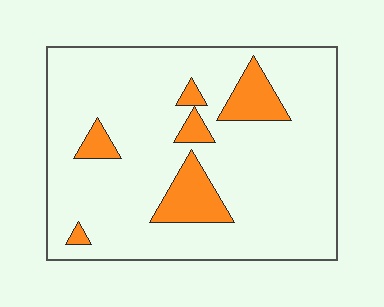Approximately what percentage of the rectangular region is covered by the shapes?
Approximately 15%.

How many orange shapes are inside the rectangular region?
6.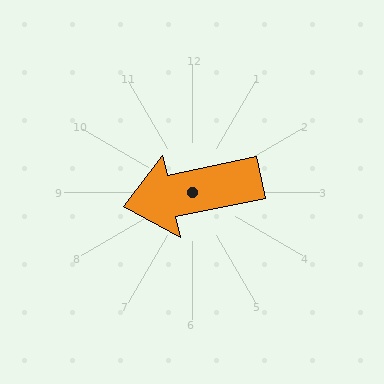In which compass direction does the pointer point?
West.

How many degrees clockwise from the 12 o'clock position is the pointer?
Approximately 258 degrees.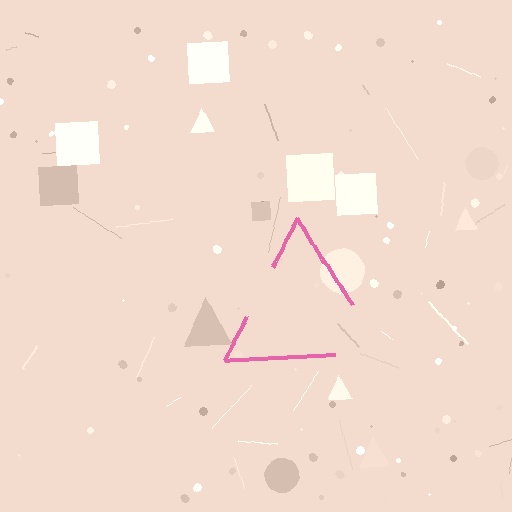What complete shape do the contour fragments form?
The contour fragments form a triangle.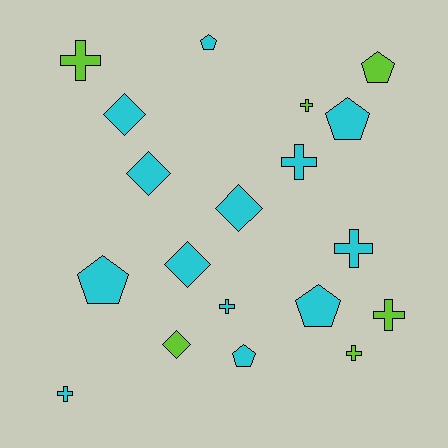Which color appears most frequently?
Cyan, with 13 objects.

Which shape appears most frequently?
Cross, with 8 objects.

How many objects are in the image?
There are 19 objects.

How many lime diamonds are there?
There is 1 lime diamond.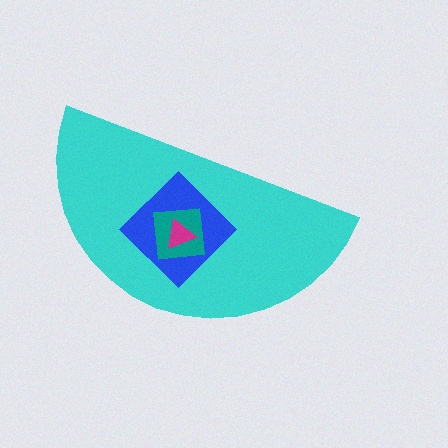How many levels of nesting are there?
4.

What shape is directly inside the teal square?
The magenta triangle.